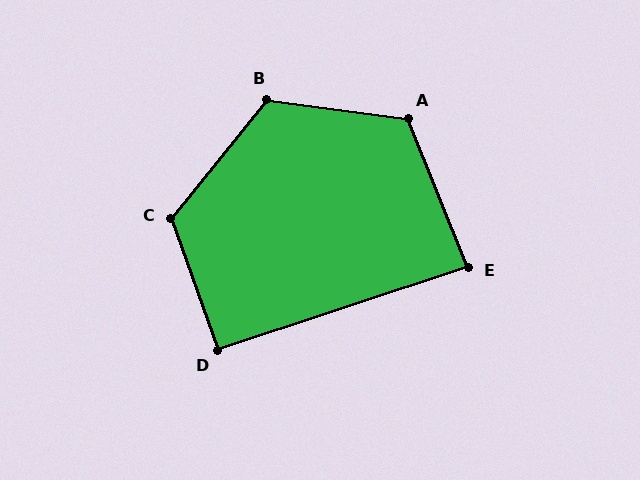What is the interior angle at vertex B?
Approximately 121 degrees (obtuse).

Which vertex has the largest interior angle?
C, at approximately 122 degrees.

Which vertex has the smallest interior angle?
E, at approximately 87 degrees.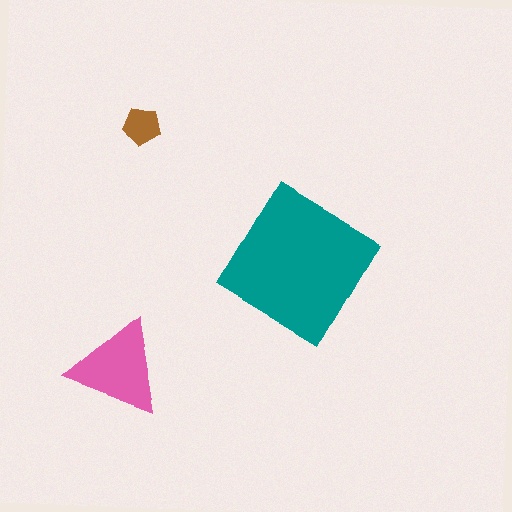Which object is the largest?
The teal diamond.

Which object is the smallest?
The brown pentagon.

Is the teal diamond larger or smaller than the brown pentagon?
Larger.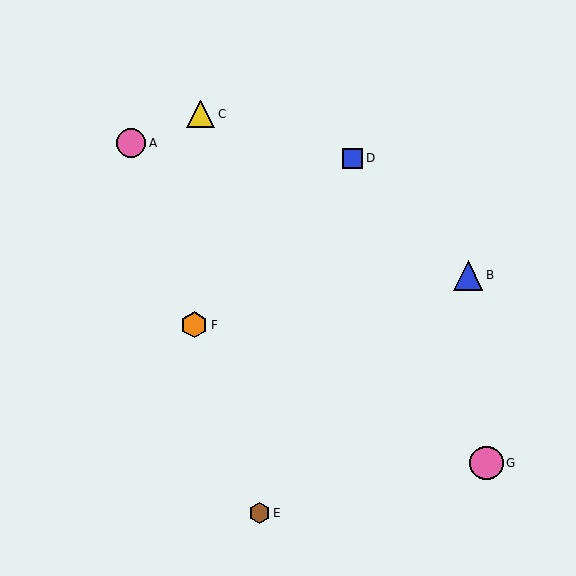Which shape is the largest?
The pink circle (labeled G) is the largest.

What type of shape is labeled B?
Shape B is a blue triangle.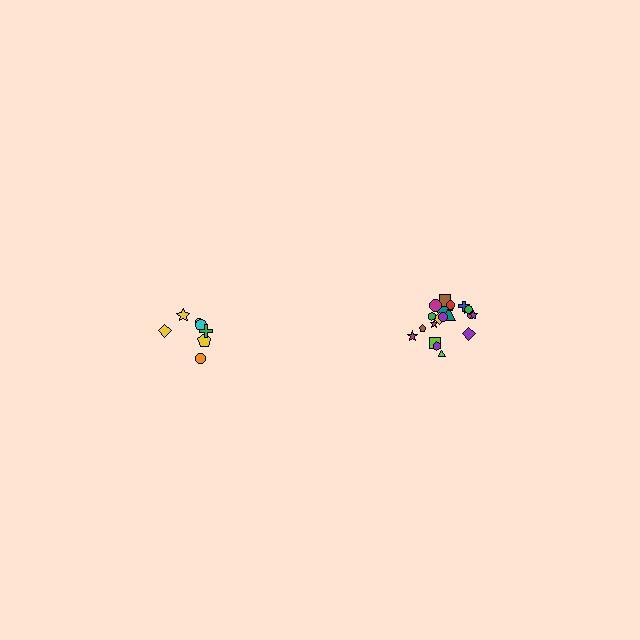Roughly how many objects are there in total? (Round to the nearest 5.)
Roughly 30 objects in total.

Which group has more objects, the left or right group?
The right group.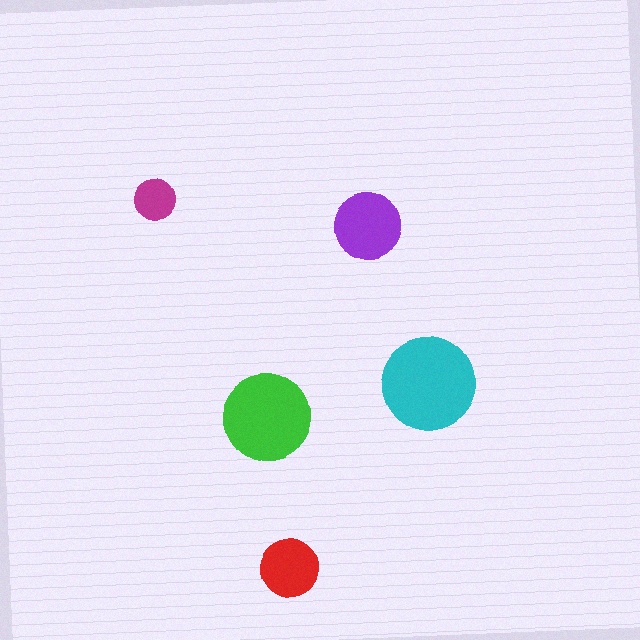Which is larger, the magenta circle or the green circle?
The green one.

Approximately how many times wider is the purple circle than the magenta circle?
About 1.5 times wider.